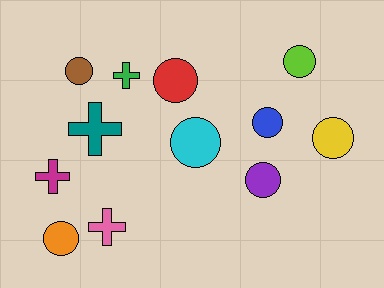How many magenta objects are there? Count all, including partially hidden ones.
There is 1 magenta object.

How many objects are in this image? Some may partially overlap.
There are 12 objects.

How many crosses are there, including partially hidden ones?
There are 4 crosses.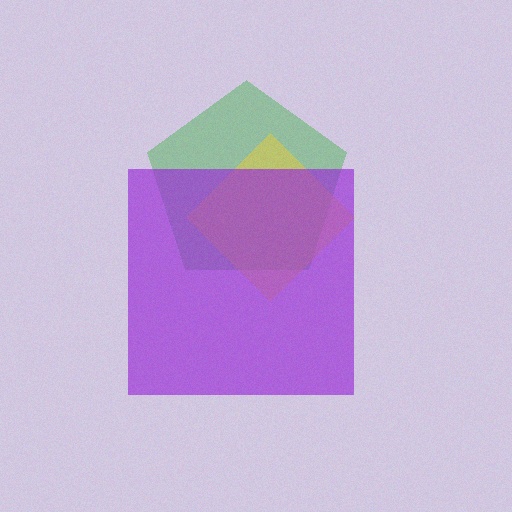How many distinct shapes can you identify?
There are 3 distinct shapes: a green pentagon, a yellow diamond, a purple square.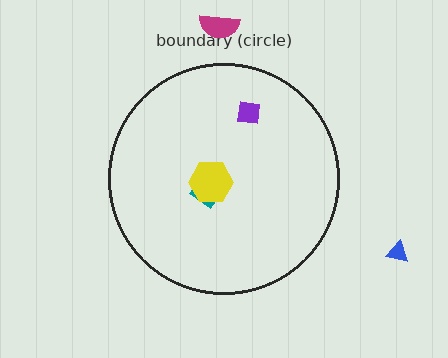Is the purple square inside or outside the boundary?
Inside.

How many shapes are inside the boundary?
3 inside, 2 outside.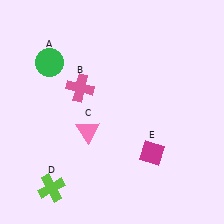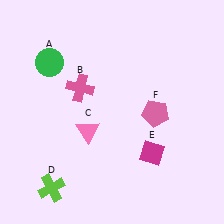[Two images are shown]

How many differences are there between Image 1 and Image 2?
There is 1 difference between the two images.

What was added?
A pink pentagon (F) was added in Image 2.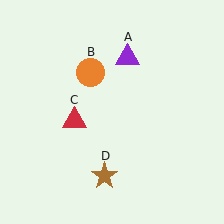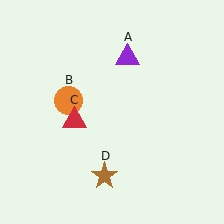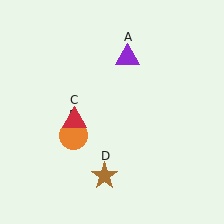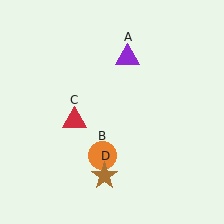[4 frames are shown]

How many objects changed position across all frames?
1 object changed position: orange circle (object B).